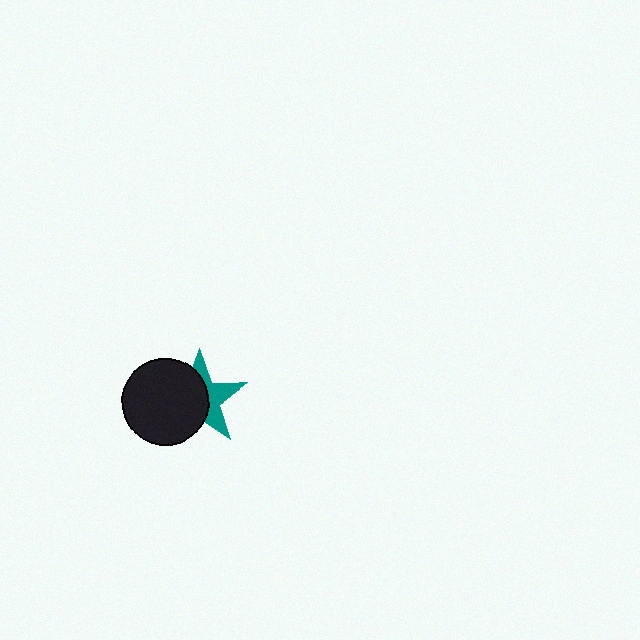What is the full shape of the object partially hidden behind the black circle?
The partially hidden object is a teal star.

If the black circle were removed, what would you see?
You would see the complete teal star.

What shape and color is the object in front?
The object in front is a black circle.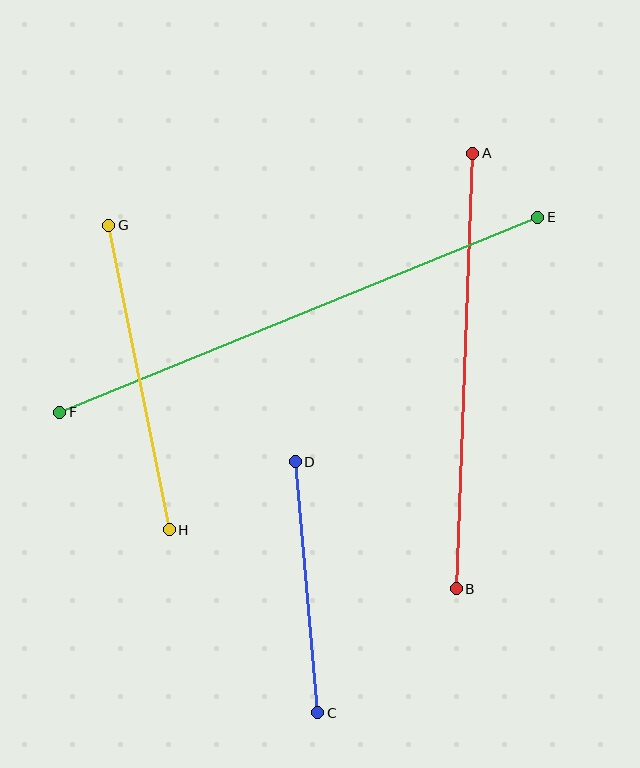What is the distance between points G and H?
The distance is approximately 310 pixels.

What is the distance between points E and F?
The distance is approximately 516 pixels.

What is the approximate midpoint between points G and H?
The midpoint is at approximately (139, 378) pixels.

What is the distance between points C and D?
The distance is approximately 252 pixels.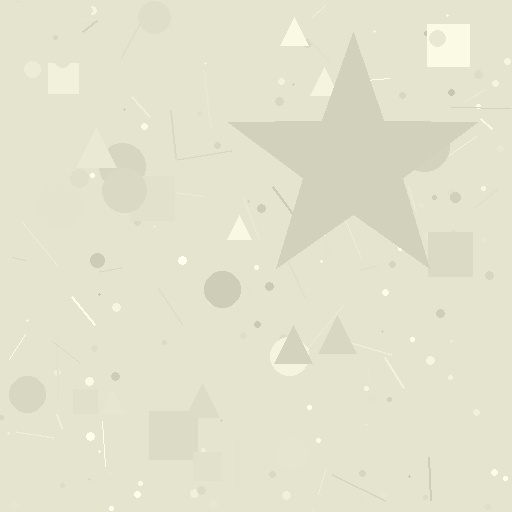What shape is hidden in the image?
A star is hidden in the image.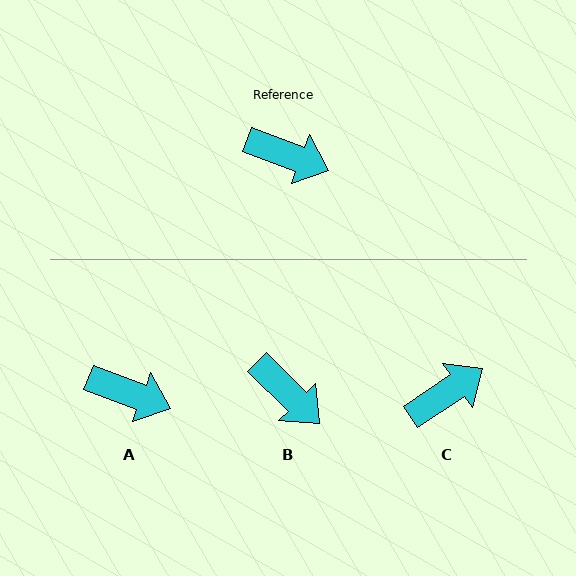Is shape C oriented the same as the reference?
No, it is off by about 54 degrees.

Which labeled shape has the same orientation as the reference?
A.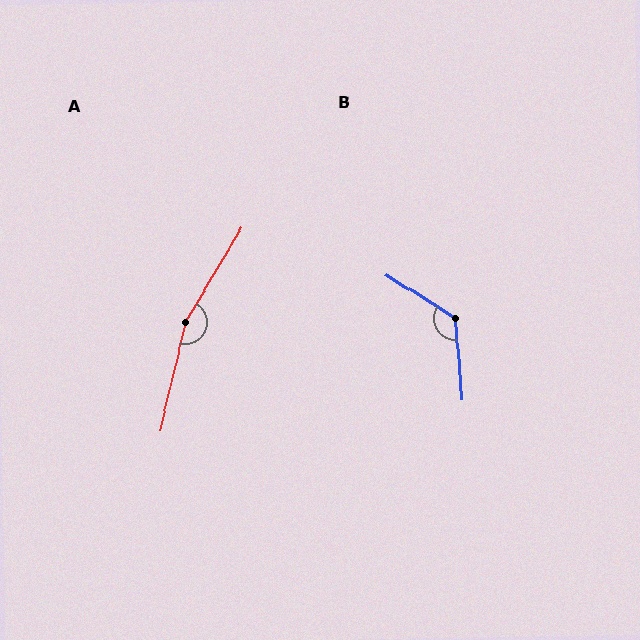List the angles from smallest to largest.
B (126°), A (162°).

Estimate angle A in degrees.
Approximately 162 degrees.